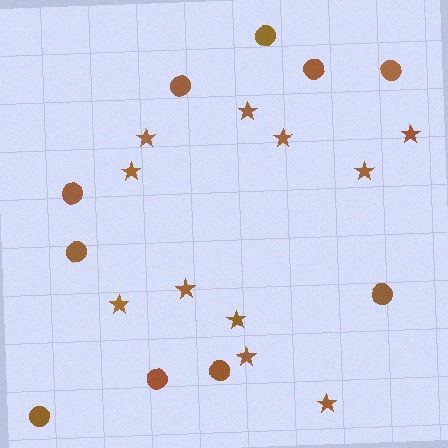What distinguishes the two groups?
There are 2 groups: one group of stars (11) and one group of circles (10).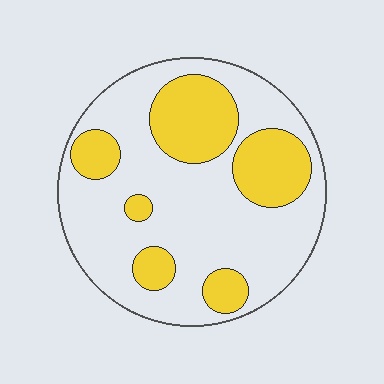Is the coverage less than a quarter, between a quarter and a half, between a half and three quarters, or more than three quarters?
Between a quarter and a half.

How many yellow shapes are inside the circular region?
6.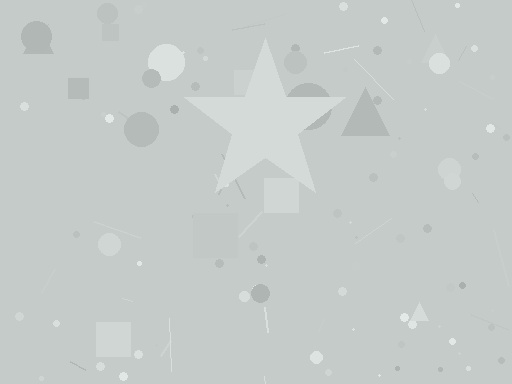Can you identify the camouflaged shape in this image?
The camouflaged shape is a star.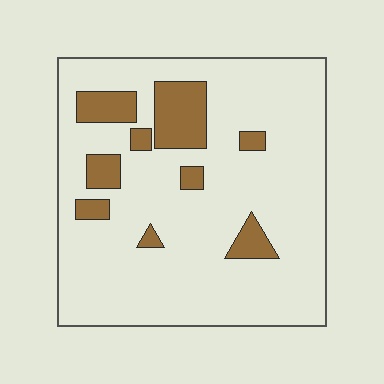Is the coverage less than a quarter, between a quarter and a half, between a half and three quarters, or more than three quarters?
Less than a quarter.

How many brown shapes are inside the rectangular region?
9.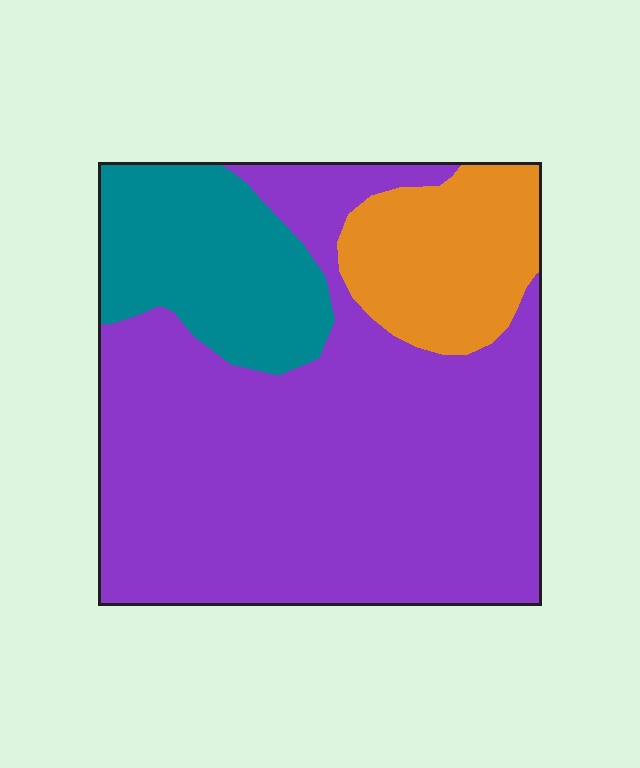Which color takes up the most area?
Purple, at roughly 65%.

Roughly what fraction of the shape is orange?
Orange covers 15% of the shape.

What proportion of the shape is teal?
Teal covers roughly 20% of the shape.